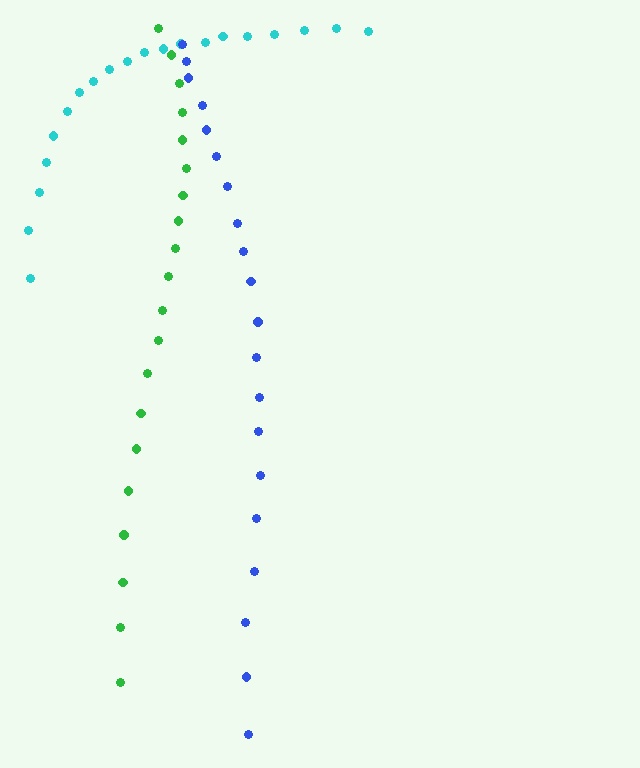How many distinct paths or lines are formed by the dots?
There are 3 distinct paths.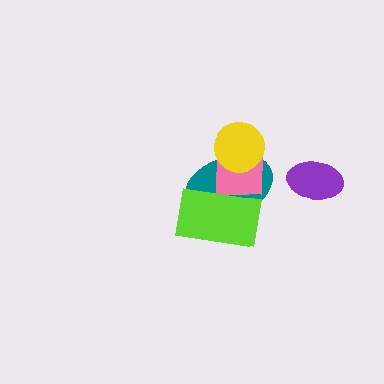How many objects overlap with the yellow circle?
2 objects overlap with the yellow circle.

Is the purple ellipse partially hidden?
No, no other shape covers it.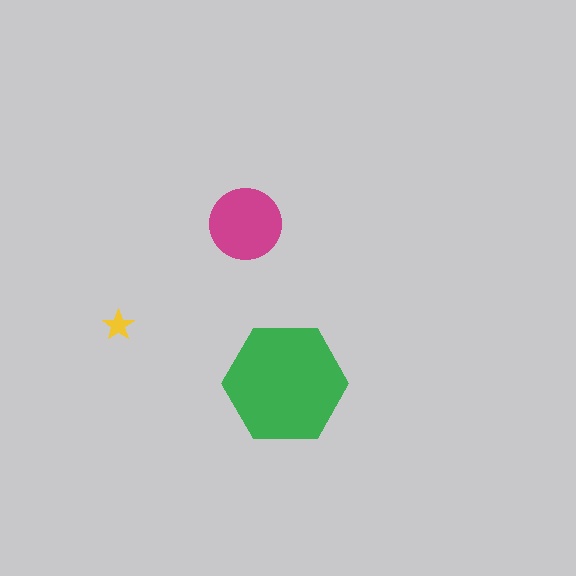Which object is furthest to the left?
The yellow star is leftmost.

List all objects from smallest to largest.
The yellow star, the magenta circle, the green hexagon.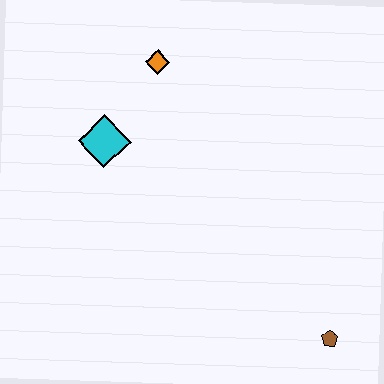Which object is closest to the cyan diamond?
The orange diamond is closest to the cyan diamond.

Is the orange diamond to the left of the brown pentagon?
Yes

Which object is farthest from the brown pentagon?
The orange diamond is farthest from the brown pentagon.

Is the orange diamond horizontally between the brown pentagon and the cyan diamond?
Yes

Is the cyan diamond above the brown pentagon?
Yes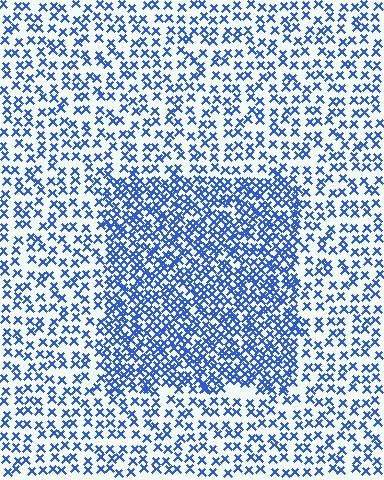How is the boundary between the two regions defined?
The boundary is defined by a change in element density (approximately 2.1x ratio). All elements are the same color, size, and shape.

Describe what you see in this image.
The image contains small blue elements arranged at two different densities. A rectangle-shaped region is visible where the elements are more densely packed than the surrounding area.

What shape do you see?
I see a rectangle.